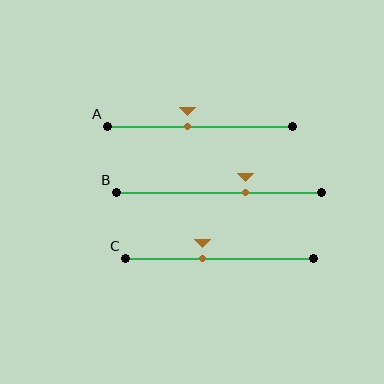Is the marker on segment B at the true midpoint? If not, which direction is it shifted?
No, the marker on segment B is shifted to the right by about 13% of the segment length.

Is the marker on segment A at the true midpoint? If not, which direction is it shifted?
No, the marker on segment A is shifted to the left by about 7% of the segment length.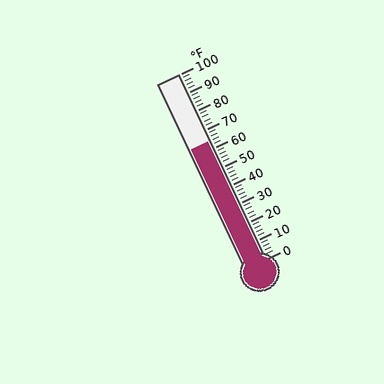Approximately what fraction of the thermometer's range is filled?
The thermometer is filled to approximately 65% of its range.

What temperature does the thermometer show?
The thermometer shows approximately 64°F.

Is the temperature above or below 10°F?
The temperature is above 10°F.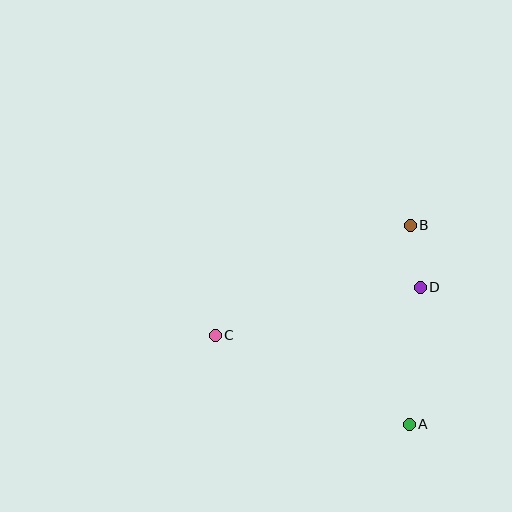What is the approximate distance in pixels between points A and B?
The distance between A and B is approximately 199 pixels.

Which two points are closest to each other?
Points B and D are closest to each other.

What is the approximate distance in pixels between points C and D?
The distance between C and D is approximately 211 pixels.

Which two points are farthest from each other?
Points B and C are farthest from each other.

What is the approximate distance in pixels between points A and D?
The distance between A and D is approximately 138 pixels.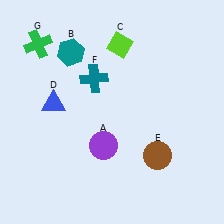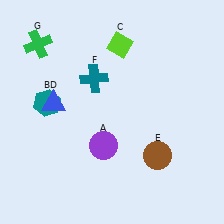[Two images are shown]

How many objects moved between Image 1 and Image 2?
1 object moved between the two images.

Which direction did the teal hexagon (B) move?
The teal hexagon (B) moved down.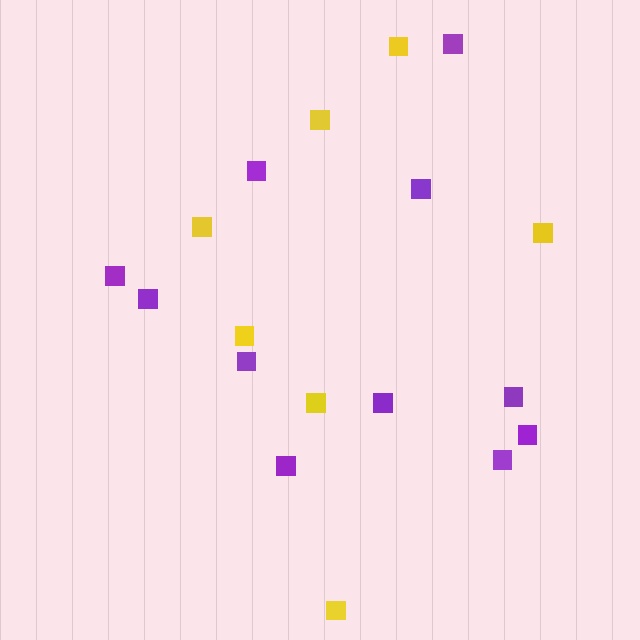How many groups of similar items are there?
There are 2 groups: one group of purple squares (11) and one group of yellow squares (7).